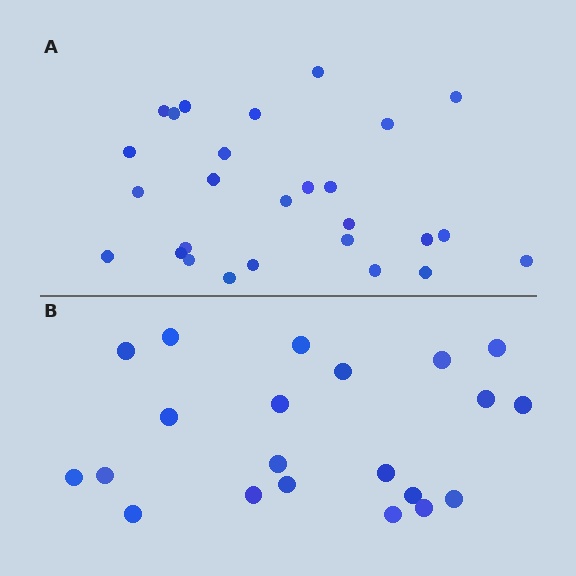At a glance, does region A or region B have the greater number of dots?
Region A (the top region) has more dots.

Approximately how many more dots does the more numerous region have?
Region A has about 6 more dots than region B.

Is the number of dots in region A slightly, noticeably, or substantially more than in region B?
Region A has noticeably more, but not dramatically so. The ratio is roughly 1.3 to 1.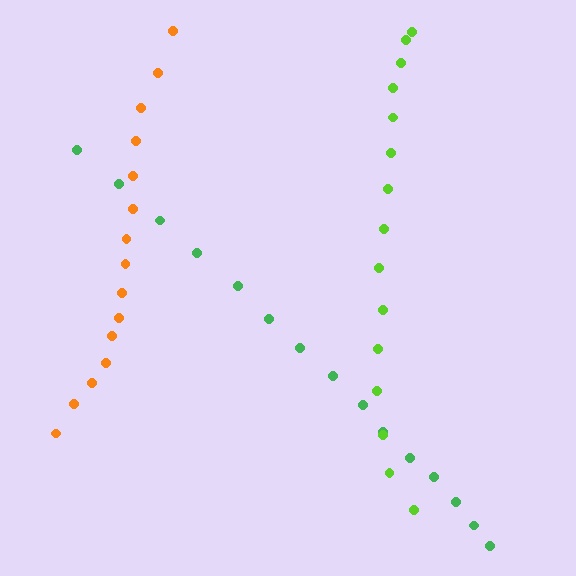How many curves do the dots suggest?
There are 3 distinct paths.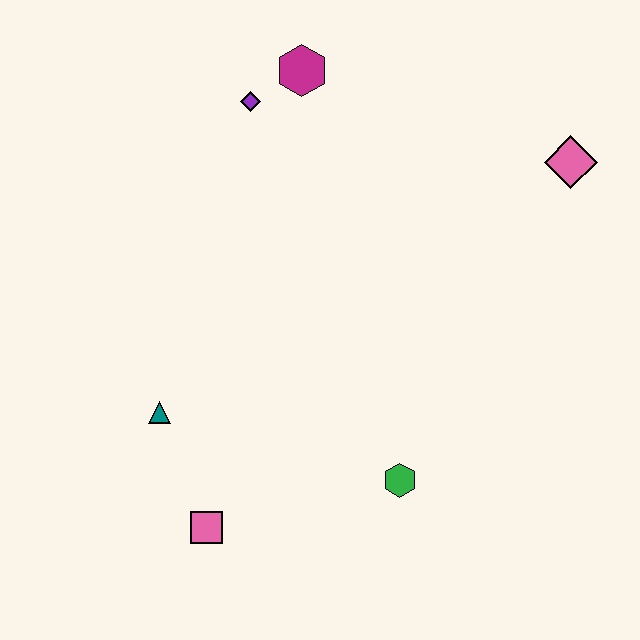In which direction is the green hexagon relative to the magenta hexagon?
The green hexagon is below the magenta hexagon.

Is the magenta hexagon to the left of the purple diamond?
No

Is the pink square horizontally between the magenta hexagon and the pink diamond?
No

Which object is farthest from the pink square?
The pink diamond is farthest from the pink square.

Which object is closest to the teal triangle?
The pink square is closest to the teal triangle.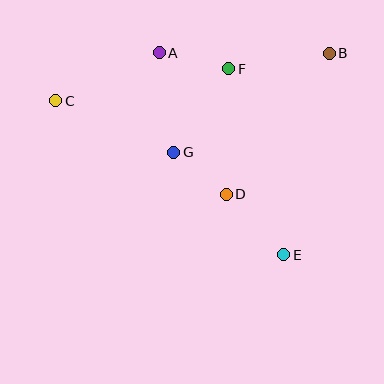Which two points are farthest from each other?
Points B and C are farthest from each other.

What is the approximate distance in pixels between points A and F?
The distance between A and F is approximately 71 pixels.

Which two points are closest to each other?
Points D and G are closest to each other.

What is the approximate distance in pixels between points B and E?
The distance between B and E is approximately 206 pixels.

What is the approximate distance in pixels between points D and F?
The distance between D and F is approximately 126 pixels.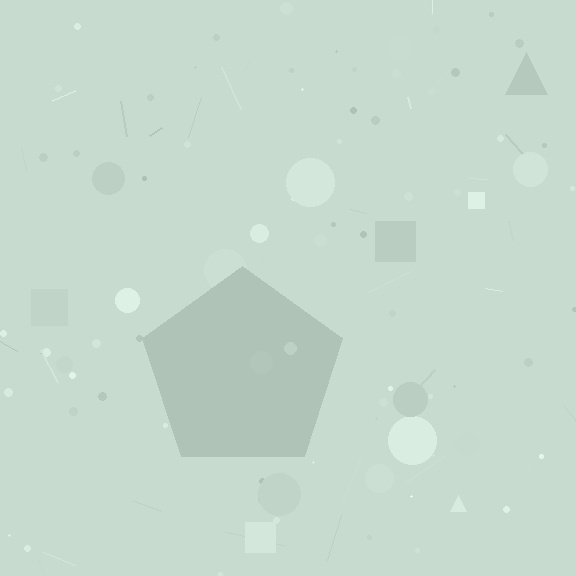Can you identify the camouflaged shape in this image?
The camouflaged shape is a pentagon.